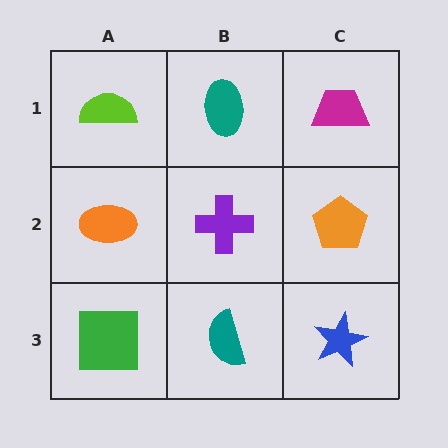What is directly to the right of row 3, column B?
A blue star.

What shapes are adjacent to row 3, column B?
A purple cross (row 2, column B), a green square (row 3, column A), a blue star (row 3, column C).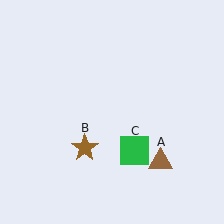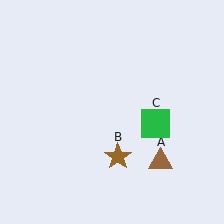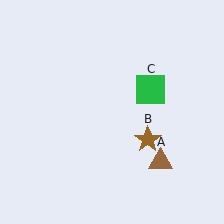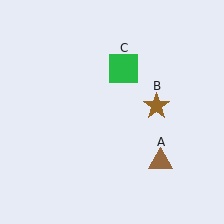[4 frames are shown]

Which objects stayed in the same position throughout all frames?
Brown triangle (object A) remained stationary.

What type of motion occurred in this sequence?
The brown star (object B), green square (object C) rotated counterclockwise around the center of the scene.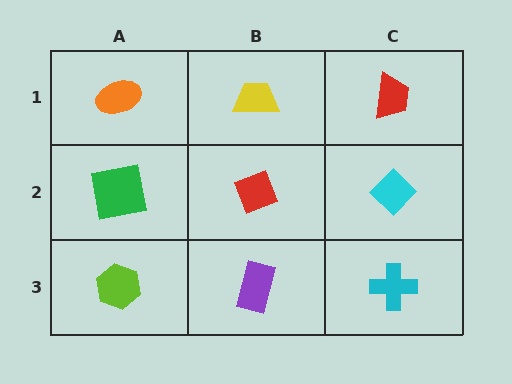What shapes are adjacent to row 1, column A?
A green square (row 2, column A), a yellow trapezoid (row 1, column B).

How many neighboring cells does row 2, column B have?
4.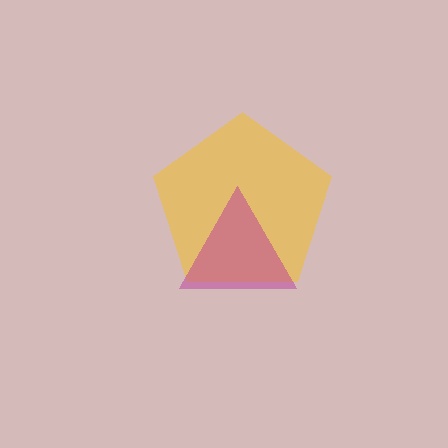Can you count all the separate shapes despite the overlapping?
Yes, there are 2 separate shapes.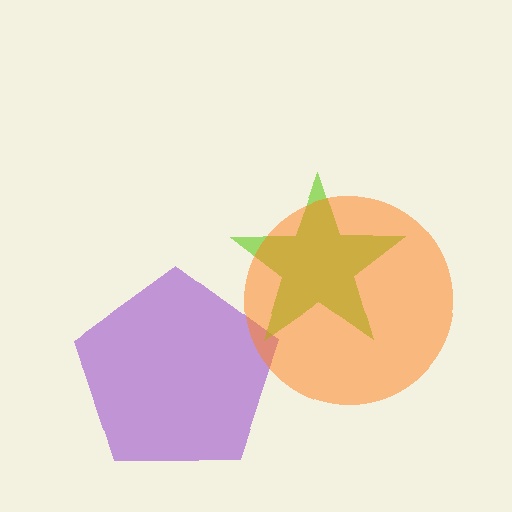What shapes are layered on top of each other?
The layered shapes are: a purple pentagon, a lime star, an orange circle.